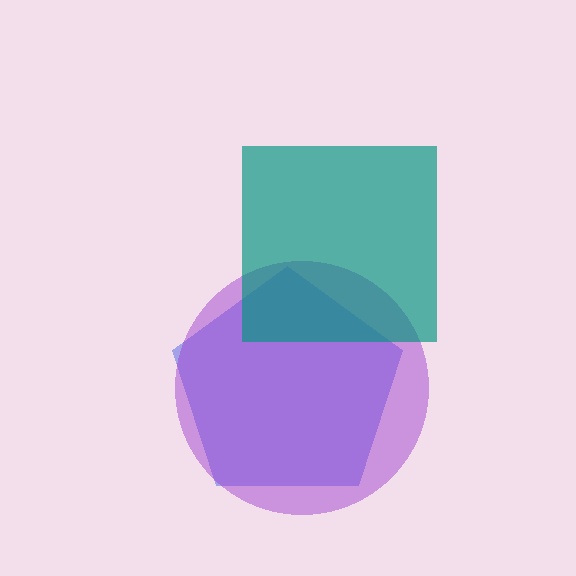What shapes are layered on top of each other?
The layered shapes are: a blue pentagon, a purple circle, a teal square.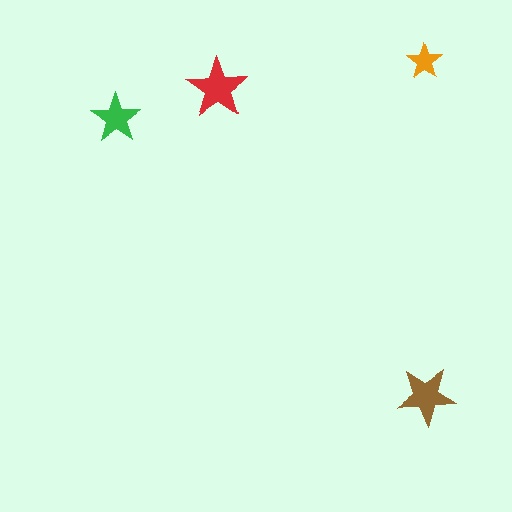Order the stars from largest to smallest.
the red one, the brown one, the green one, the orange one.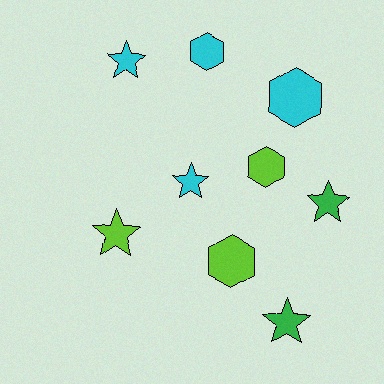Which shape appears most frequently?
Star, with 5 objects.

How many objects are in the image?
There are 9 objects.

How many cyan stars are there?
There are 2 cyan stars.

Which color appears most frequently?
Cyan, with 4 objects.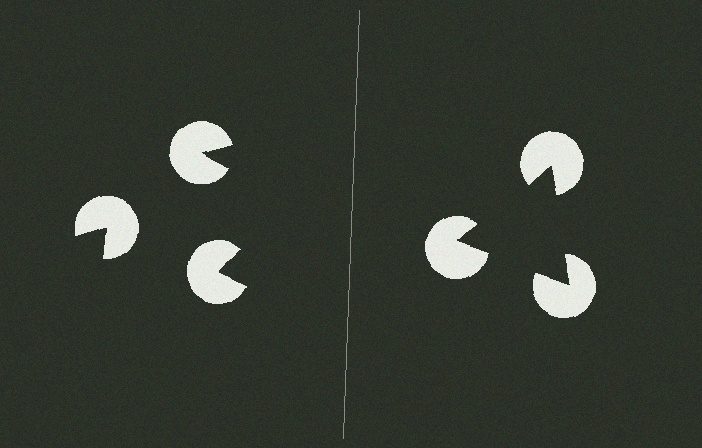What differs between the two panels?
The pac-man discs are positioned identically on both sides; only the wedge orientations differ. On the right they align to a triangle; on the left they are misaligned.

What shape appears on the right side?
An illusory triangle.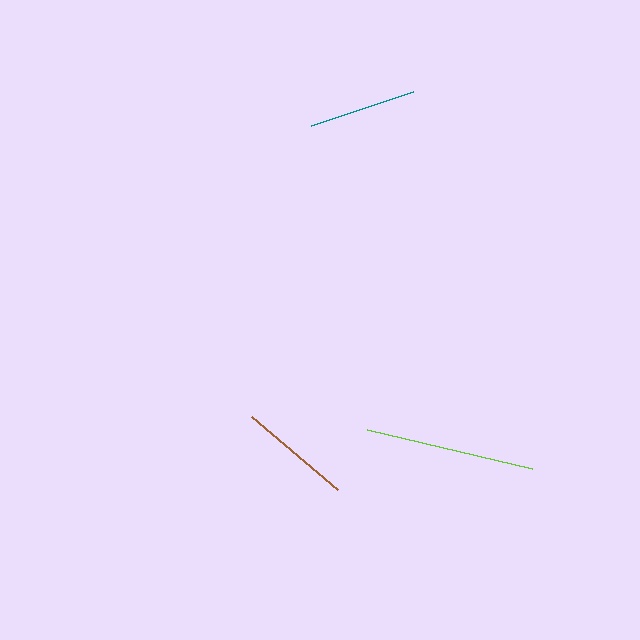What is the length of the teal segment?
The teal segment is approximately 108 pixels long.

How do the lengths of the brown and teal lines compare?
The brown and teal lines are approximately the same length.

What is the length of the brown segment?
The brown segment is approximately 113 pixels long.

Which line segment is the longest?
The lime line is the longest at approximately 170 pixels.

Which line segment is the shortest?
The teal line is the shortest at approximately 108 pixels.